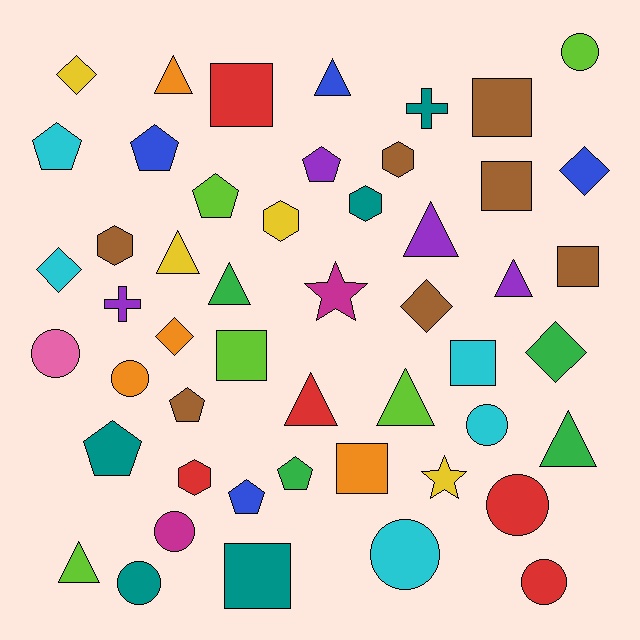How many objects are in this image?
There are 50 objects.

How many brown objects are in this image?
There are 7 brown objects.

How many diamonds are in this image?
There are 6 diamonds.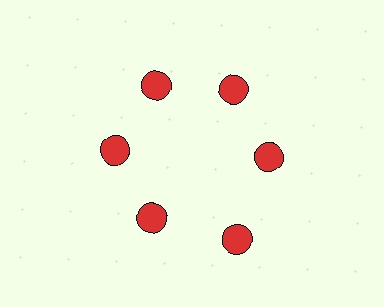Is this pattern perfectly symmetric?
No. The 6 red circles are arranged in a ring, but one element near the 5 o'clock position is pushed outward from the center, breaking the 6-fold rotational symmetry.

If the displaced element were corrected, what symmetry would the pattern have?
It would have 6-fold rotational symmetry — the pattern would map onto itself every 60 degrees.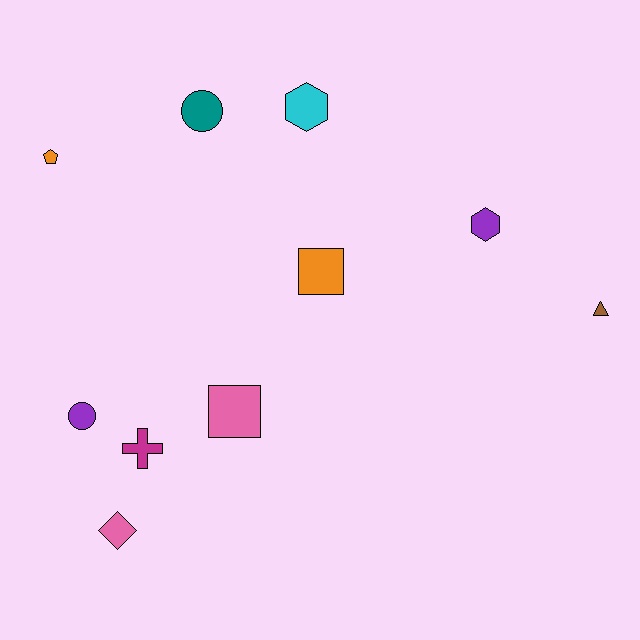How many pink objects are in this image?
There are 2 pink objects.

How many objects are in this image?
There are 10 objects.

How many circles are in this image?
There are 2 circles.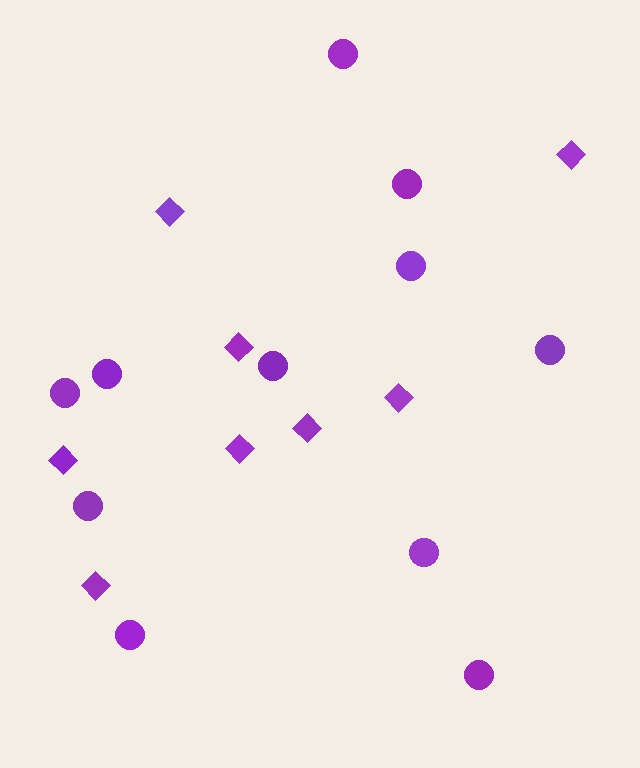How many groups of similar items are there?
There are 2 groups: one group of circles (11) and one group of diamonds (8).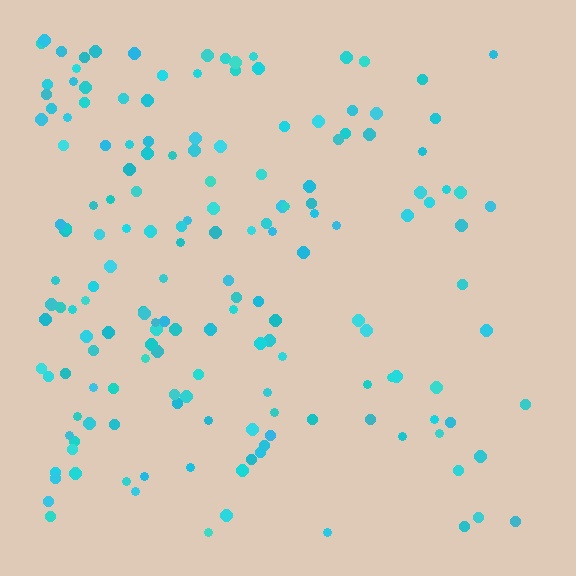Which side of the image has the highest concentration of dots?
The left.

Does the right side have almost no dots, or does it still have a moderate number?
Still a moderate number, just noticeably fewer than the left.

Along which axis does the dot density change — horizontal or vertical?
Horizontal.